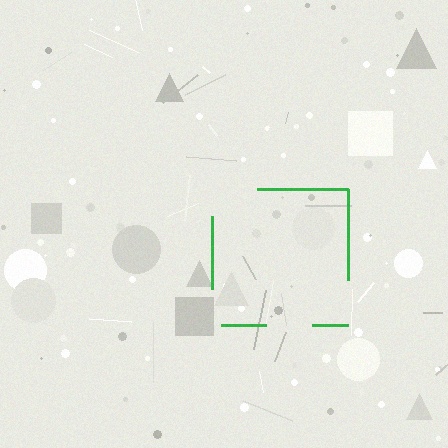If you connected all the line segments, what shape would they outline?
They would outline a square.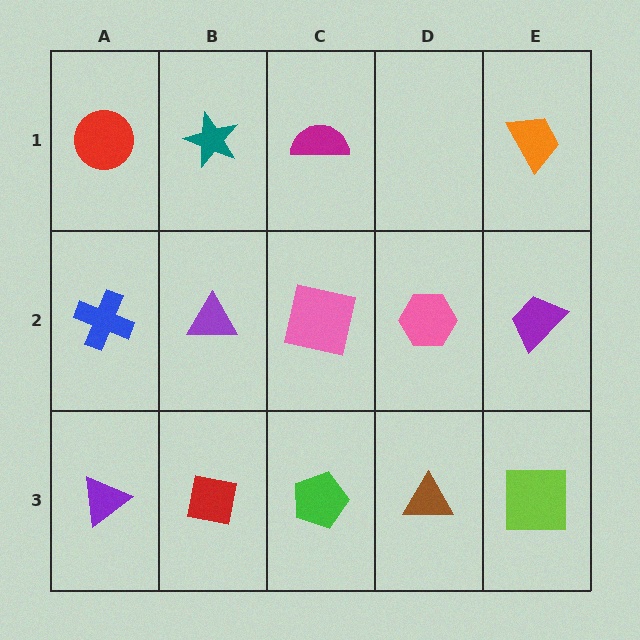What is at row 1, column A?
A red circle.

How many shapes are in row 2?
5 shapes.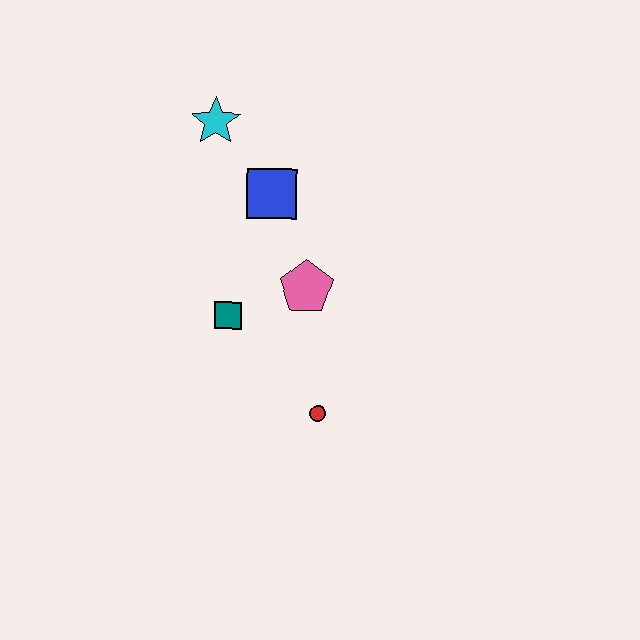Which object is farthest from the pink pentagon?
The cyan star is farthest from the pink pentagon.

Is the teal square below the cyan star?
Yes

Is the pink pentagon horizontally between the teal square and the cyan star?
No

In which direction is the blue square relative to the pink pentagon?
The blue square is above the pink pentagon.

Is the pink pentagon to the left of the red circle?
Yes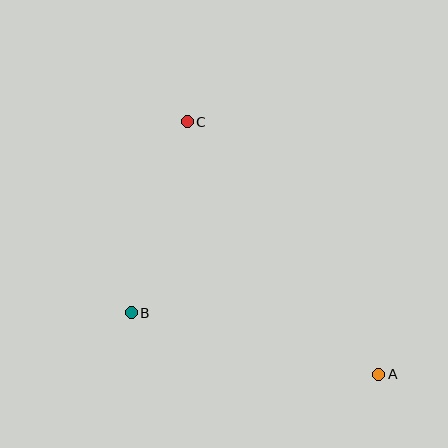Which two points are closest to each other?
Points B and C are closest to each other.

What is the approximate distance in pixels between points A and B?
The distance between A and B is approximately 255 pixels.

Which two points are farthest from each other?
Points A and C are farthest from each other.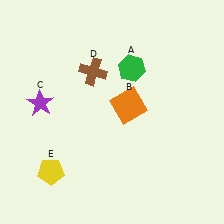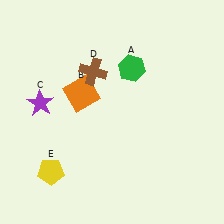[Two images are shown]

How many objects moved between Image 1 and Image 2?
1 object moved between the two images.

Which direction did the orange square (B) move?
The orange square (B) moved left.